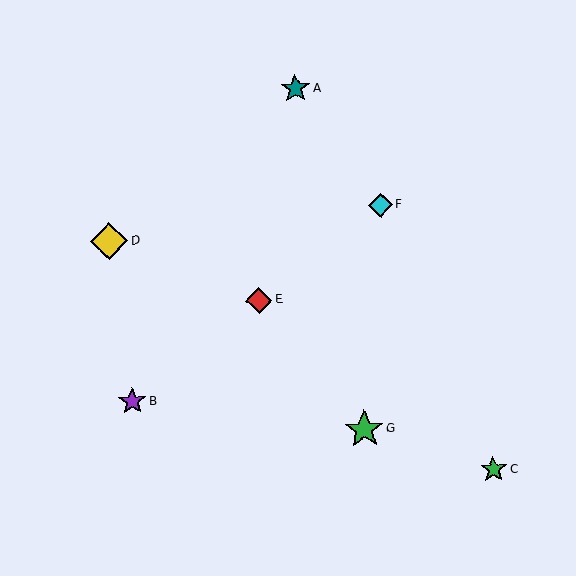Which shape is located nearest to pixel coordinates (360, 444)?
The green star (labeled G) at (364, 430) is nearest to that location.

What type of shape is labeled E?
Shape E is a red diamond.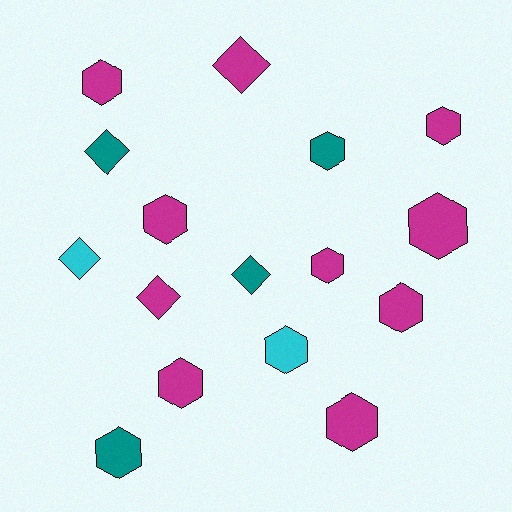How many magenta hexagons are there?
There are 8 magenta hexagons.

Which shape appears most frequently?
Hexagon, with 11 objects.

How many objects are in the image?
There are 16 objects.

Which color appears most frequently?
Magenta, with 10 objects.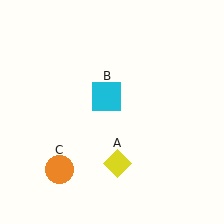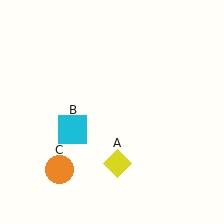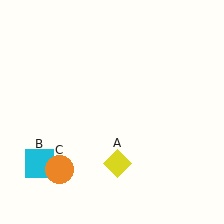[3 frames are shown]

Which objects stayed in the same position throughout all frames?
Yellow diamond (object A) and orange circle (object C) remained stationary.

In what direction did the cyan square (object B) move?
The cyan square (object B) moved down and to the left.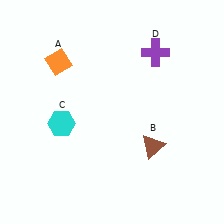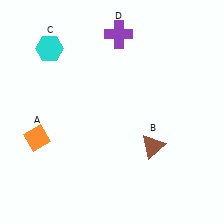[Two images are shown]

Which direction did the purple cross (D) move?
The purple cross (D) moved left.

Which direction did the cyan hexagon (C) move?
The cyan hexagon (C) moved up.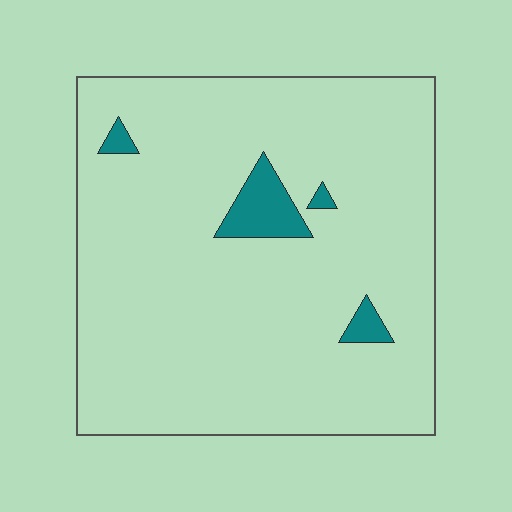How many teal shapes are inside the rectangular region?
4.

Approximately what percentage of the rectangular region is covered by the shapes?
Approximately 5%.